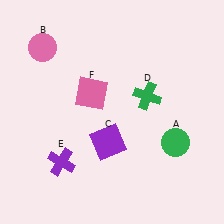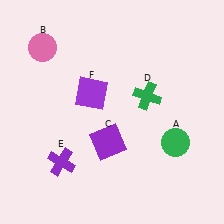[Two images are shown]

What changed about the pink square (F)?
In Image 1, F is pink. In Image 2, it changed to purple.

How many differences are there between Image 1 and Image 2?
There is 1 difference between the two images.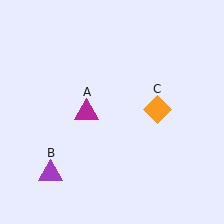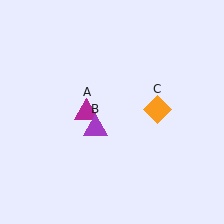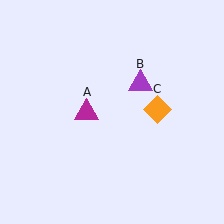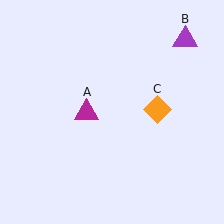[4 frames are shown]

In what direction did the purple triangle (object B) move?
The purple triangle (object B) moved up and to the right.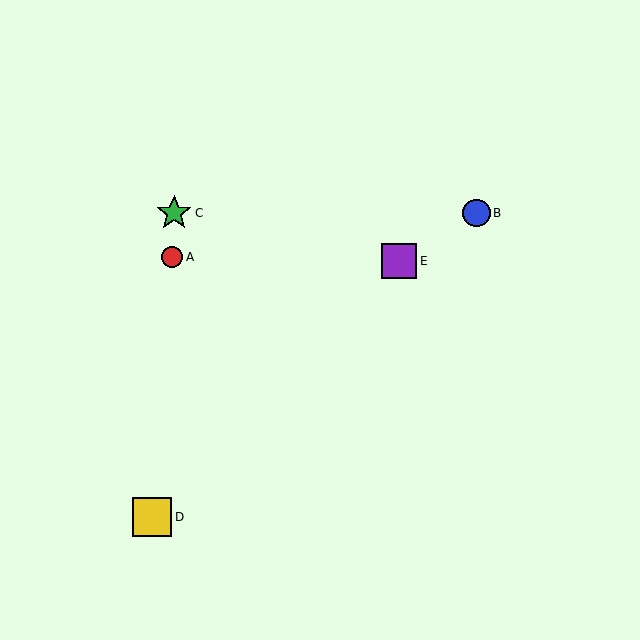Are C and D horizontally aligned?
No, C is at y≈213 and D is at y≈517.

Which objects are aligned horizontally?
Objects B, C are aligned horizontally.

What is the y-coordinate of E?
Object E is at y≈261.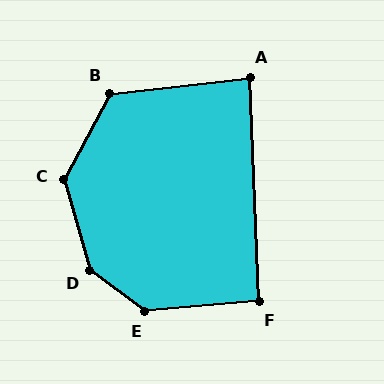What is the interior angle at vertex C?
Approximately 136 degrees (obtuse).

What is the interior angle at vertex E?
Approximately 138 degrees (obtuse).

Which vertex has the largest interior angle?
D, at approximately 143 degrees.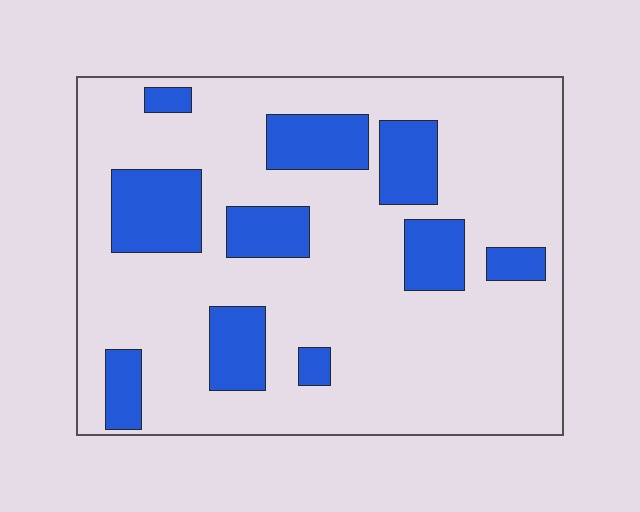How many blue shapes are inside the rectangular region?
10.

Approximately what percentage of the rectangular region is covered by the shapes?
Approximately 25%.